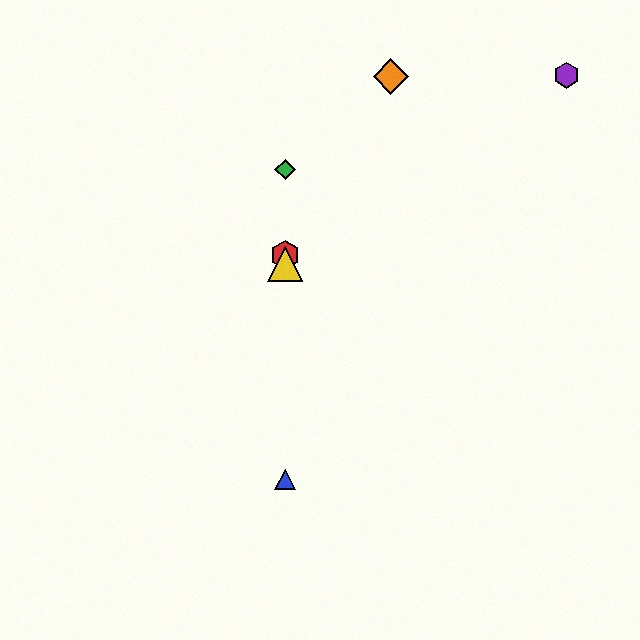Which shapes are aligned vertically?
The red hexagon, the blue triangle, the green diamond, the yellow triangle are aligned vertically.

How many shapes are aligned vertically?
4 shapes (the red hexagon, the blue triangle, the green diamond, the yellow triangle) are aligned vertically.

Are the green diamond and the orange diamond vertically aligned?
No, the green diamond is at x≈285 and the orange diamond is at x≈391.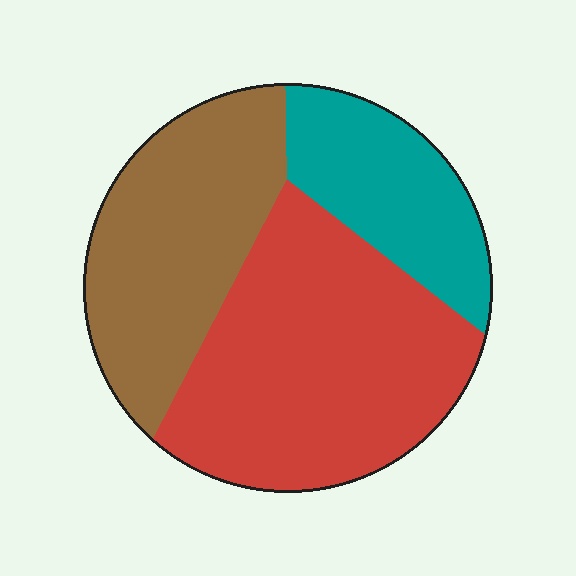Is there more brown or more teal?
Brown.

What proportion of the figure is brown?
Brown covers 33% of the figure.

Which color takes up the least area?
Teal, at roughly 20%.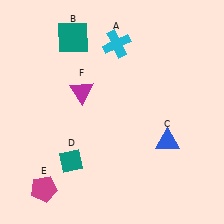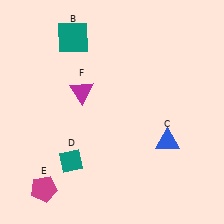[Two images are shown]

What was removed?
The cyan cross (A) was removed in Image 2.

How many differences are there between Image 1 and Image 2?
There is 1 difference between the two images.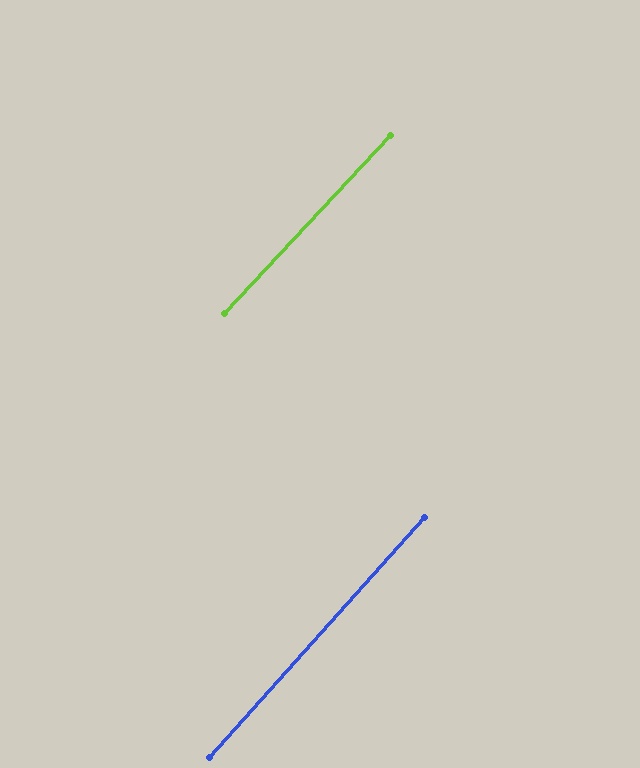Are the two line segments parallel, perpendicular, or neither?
Parallel — their directions differ by only 1.0°.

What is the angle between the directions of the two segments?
Approximately 1 degree.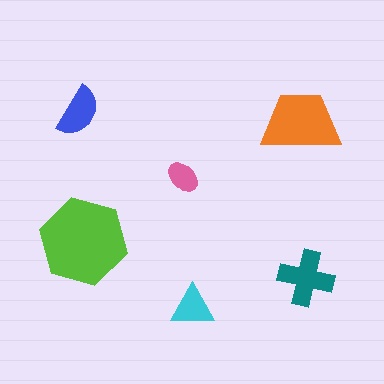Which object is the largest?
The lime hexagon.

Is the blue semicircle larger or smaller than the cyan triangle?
Larger.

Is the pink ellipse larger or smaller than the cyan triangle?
Smaller.